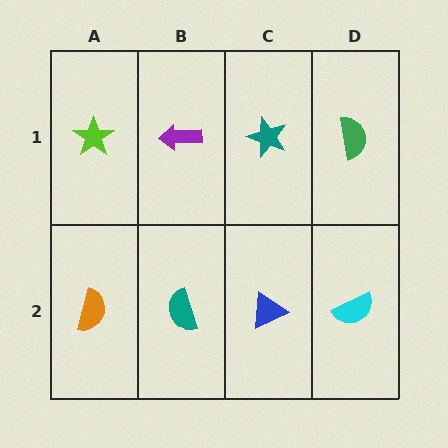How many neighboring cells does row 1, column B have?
3.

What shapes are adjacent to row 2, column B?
A purple arrow (row 1, column B), an orange semicircle (row 2, column A), a blue triangle (row 2, column C).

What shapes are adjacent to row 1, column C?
A blue triangle (row 2, column C), a purple arrow (row 1, column B), a green semicircle (row 1, column D).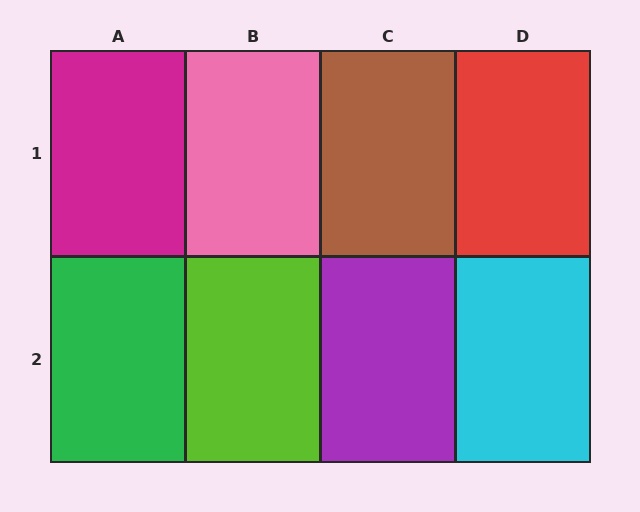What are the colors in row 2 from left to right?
Green, lime, purple, cyan.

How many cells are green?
1 cell is green.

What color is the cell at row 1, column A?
Magenta.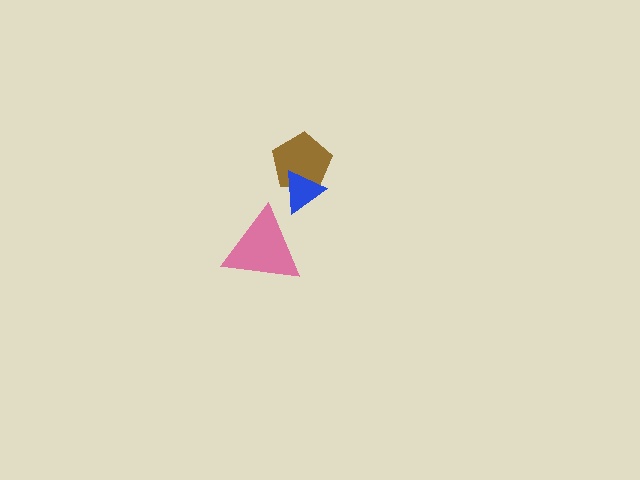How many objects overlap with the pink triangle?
0 objects overlap with the pink triangle.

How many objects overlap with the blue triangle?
1 object overlaps with the blue triangle.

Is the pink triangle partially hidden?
No, no other shape covers it.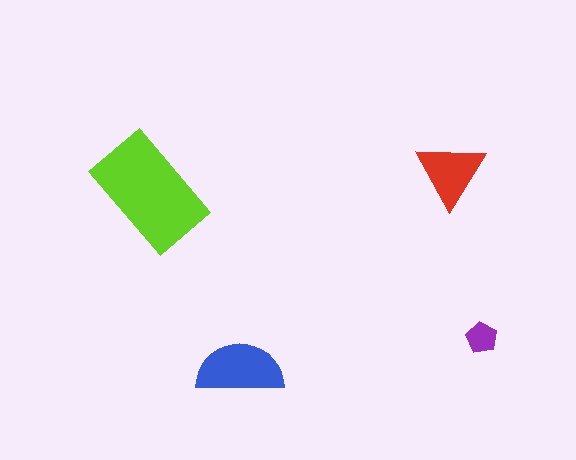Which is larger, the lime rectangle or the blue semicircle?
The lime rectangle.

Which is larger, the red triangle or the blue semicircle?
The blue semicircle.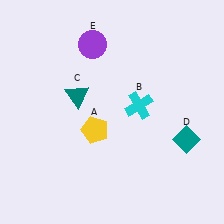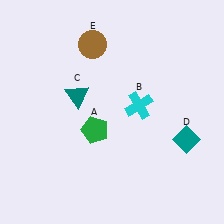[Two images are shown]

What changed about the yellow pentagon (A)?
In Image 1, A is yellow. In Image 2, it changed to green.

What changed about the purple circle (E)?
In Image 1, E is purple. In Image 2, it changed to brown.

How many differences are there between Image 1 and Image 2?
There are 2 differences between the two images.